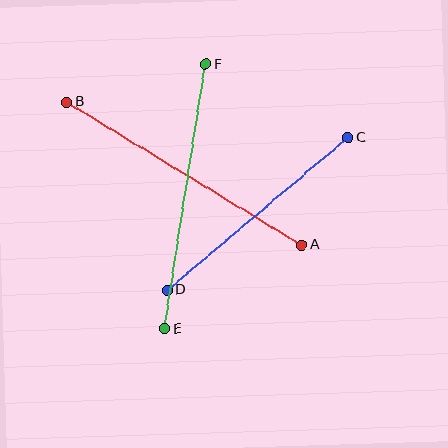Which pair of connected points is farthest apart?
Points A and B are farthest apart.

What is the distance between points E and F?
The distance is approximately 268 pixels.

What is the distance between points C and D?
The distance is approximately 237 pixels.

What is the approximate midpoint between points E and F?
The midpoint is at approximately (185, 197) pixels.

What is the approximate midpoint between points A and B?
The midpoint is at approximately (184, 173) pixels.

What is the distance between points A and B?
The distance is approximately 274 pixels.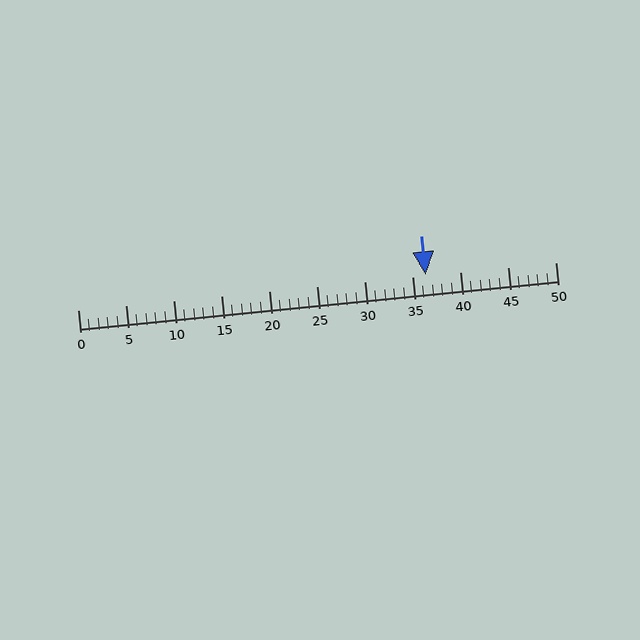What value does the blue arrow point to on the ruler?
The blue arrow points to approximately 36.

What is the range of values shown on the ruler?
The ruler shows values from 0 to 50.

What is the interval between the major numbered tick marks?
The major tick marks are spaced 5 units apart.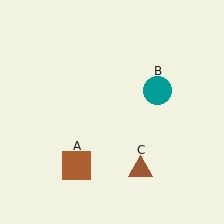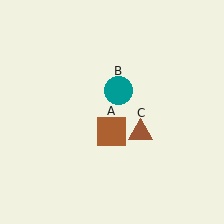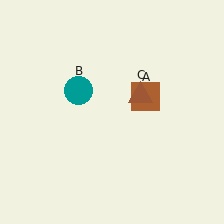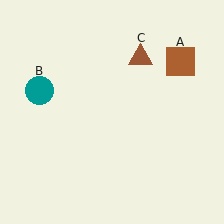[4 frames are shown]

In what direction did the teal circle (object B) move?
The teal circle (object B) moved left.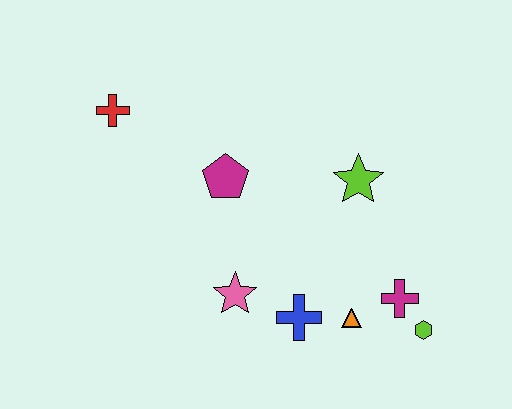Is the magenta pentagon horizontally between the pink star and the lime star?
No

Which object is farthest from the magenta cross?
The red cross is farthest from the magenta cross.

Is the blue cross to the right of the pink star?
Yes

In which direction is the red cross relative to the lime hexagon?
The red cross is to the left of the lime hexagon.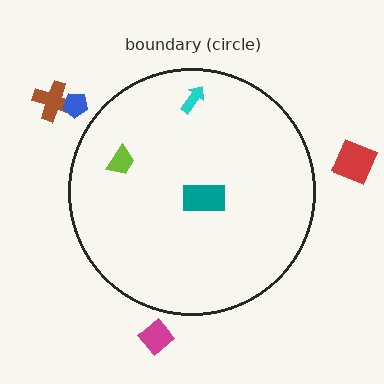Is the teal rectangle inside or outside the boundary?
Inside.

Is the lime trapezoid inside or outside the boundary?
Inside.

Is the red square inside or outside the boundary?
Outside.